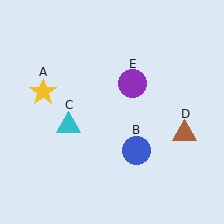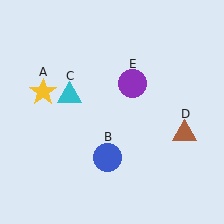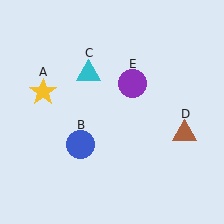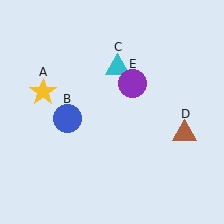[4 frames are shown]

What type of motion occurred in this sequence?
The blue circle (object B), cyan triangle (object C) rotated clockwise around the center of the scene.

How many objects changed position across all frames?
2 objects changed position: blue circle (object B), cyan triangle (object C).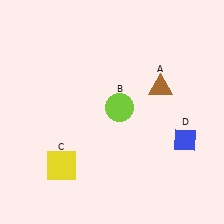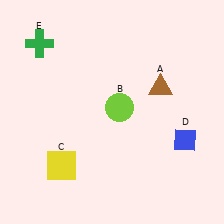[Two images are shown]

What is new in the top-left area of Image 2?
A green cross (E) was added in the top-left area of Image 2.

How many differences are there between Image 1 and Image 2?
There is 1 difference between the two images.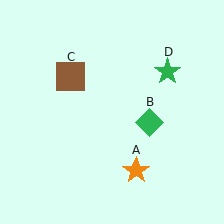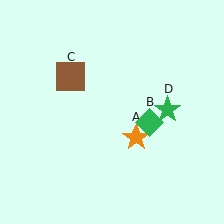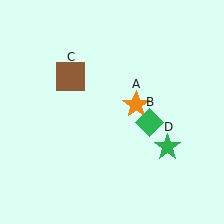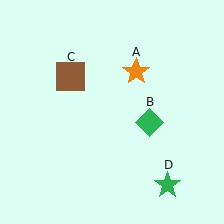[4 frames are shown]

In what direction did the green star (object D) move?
The green star (object D) moved down.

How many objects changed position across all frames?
2 objects changed position: orange star (object A), green star (object D).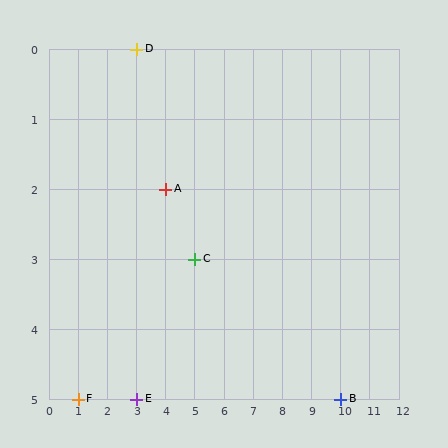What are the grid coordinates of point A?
Point A is at grid coordinates (4, 2).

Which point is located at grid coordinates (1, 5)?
Point F is at (1, 5).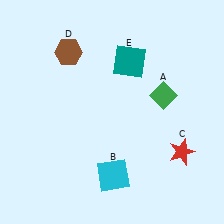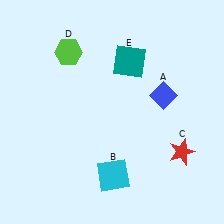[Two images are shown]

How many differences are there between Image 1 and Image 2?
There are 2 differences between the two images.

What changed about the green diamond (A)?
In Image 1, A is green. In Image 2, it changed to blue.